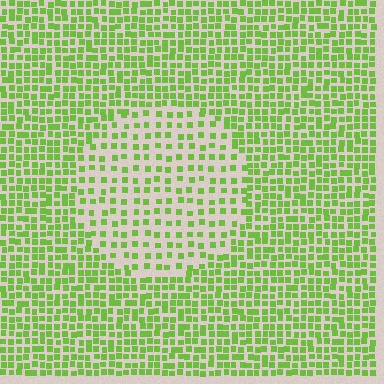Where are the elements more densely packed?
The elements are more densely packed outside the circle boundary.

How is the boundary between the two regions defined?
The boundary is defined by a change in element density (approximately 2.0x ratio). All elements are the same color, size, and shape.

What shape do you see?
I see a circle.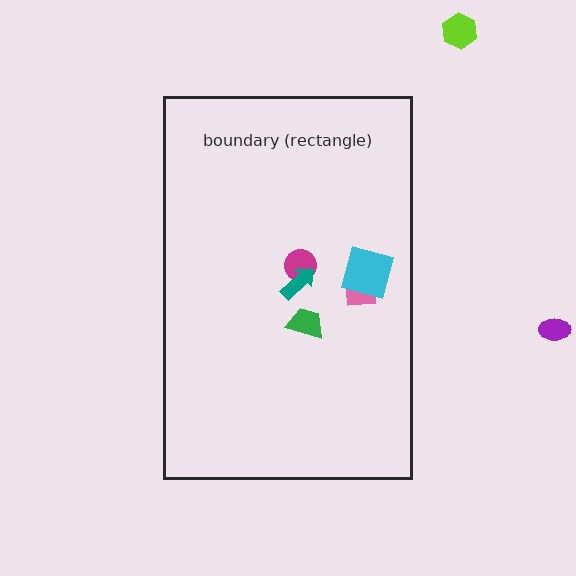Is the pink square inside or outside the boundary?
Inside.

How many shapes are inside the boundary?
5 inside, 2 outside.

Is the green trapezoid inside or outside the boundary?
Inside.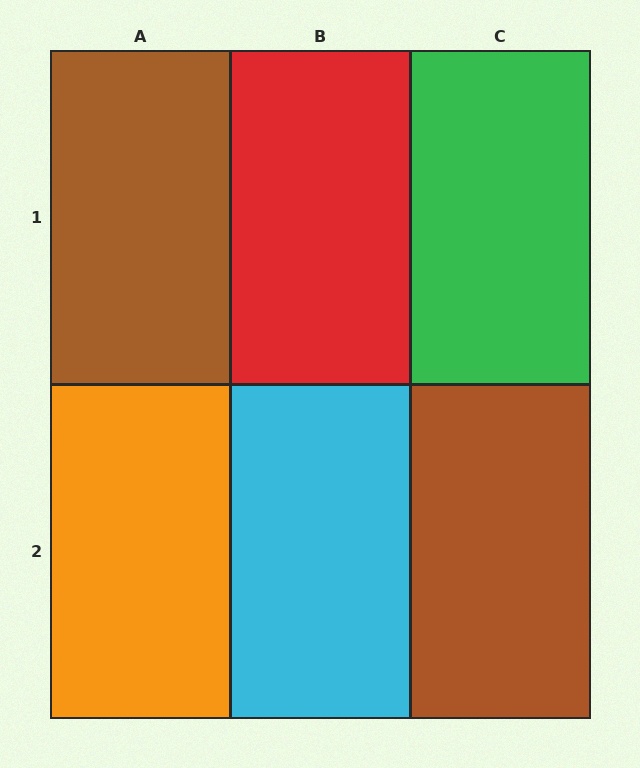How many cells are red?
1 cell is red.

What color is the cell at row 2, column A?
Orange.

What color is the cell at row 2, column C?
Brown.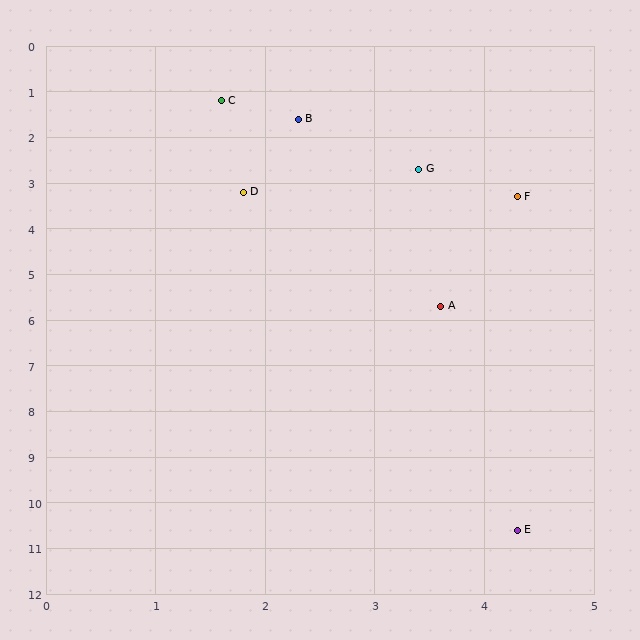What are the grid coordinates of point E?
Point E is at approximately (4.3, 10.6).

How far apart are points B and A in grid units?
Points B and A are about 4.3 grid units apart.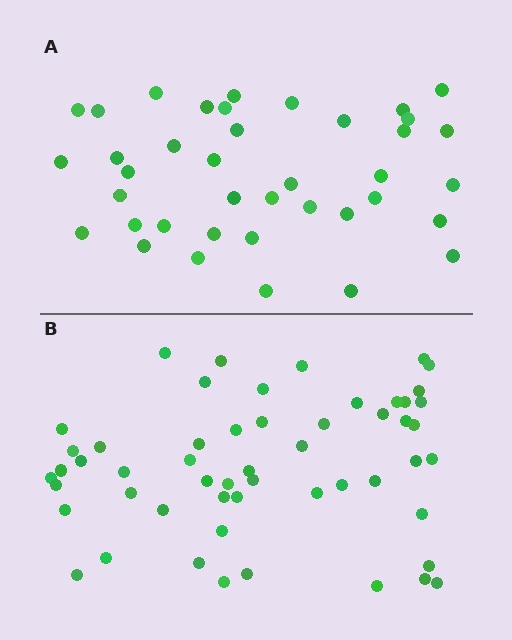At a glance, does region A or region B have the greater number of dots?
Region B (the bottom region) has more dots.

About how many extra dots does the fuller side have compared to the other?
Region B has approximately 15 more dots than region A.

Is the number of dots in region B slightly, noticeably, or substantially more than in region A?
Region B has noticeably more, but not dramatically so. The ratio is roughly 1.4 to 1.